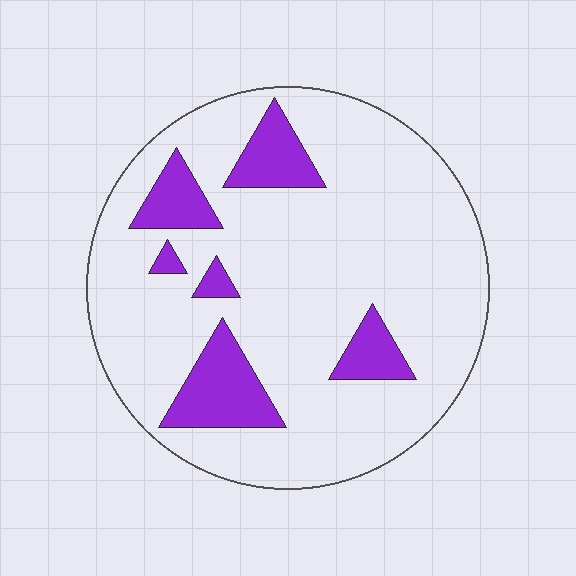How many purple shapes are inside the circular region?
6.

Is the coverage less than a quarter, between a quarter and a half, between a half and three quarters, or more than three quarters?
Less than a quarter.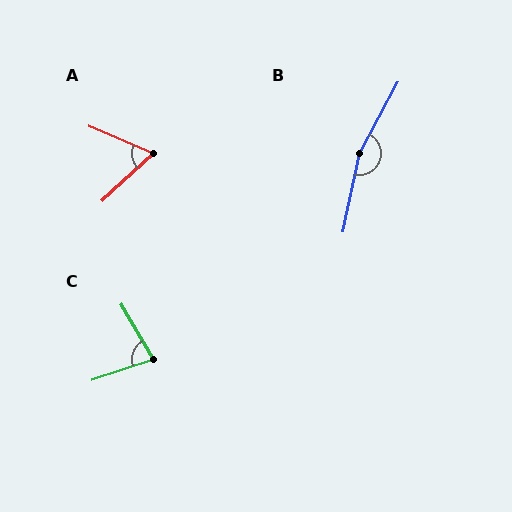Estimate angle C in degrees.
Approximately 78 degrees.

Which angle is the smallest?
A, at approximately 66 degrees.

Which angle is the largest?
B, at approximately 164 degrees.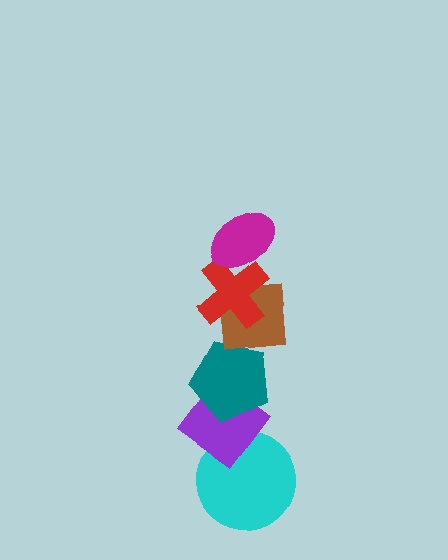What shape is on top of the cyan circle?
The purple diamond is on top of the cyan circle.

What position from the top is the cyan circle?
The cyan circle is 6th from the top.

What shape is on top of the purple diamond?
The teal pentagon is on top of the purple diamond.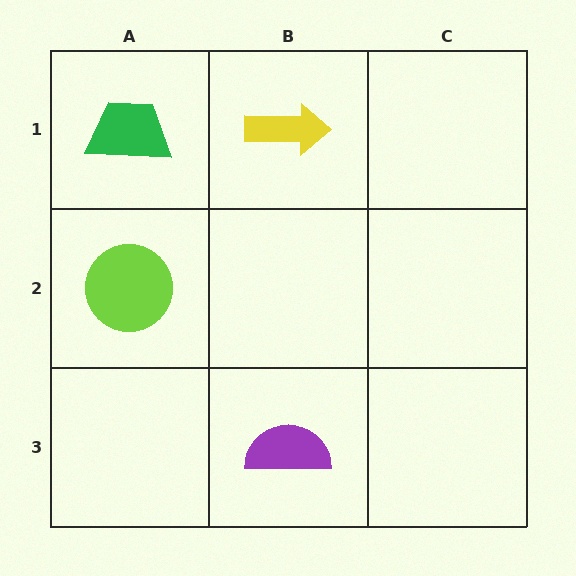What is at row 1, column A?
A green trapezoid.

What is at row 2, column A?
A lime circle.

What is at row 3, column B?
A purple semicircle.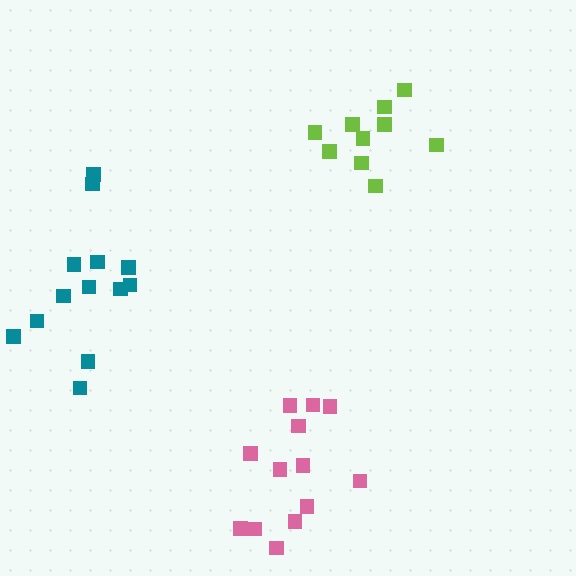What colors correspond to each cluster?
The clusters are colored: lime, pink, teal.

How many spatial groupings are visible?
There are 3 spatial groupings.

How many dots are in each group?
Group 1: 10 dots, Group 2: 13 dots, Group 3: 13 dots (36 total).